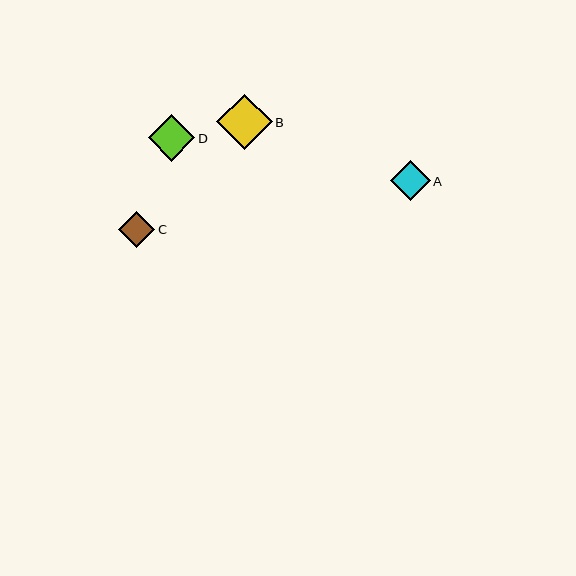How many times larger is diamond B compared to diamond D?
Diamond B is approximately 1.2 times the size of diamond D.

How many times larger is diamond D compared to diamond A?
Diamond D is approximately 1.2 times the size of diamond A.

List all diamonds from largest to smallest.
From largest to smallest: B, D, A, C.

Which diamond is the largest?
Diamond B is the largest with a size of approximately 56 pixels.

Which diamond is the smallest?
Diamond C is the smallest with a size of approximately 36 pixels.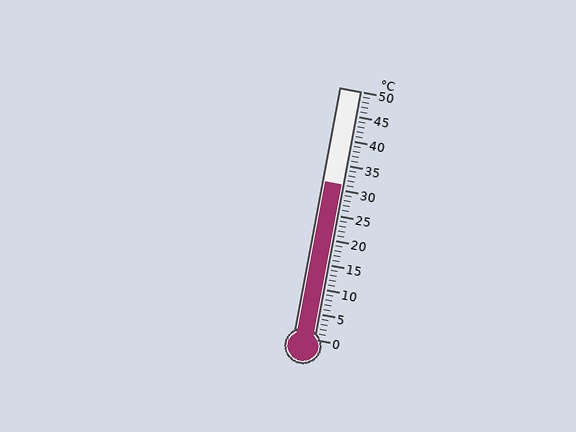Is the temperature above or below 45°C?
The temperature is below 45°C.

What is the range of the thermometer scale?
The thermometer scale ranges from 0°C to 50°C.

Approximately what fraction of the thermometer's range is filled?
The thermometer is filled to approximately 60% of its range.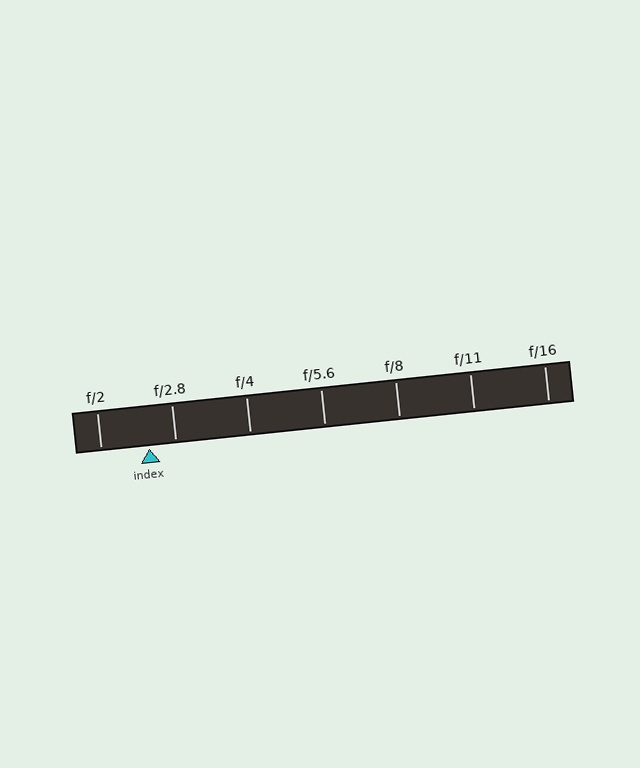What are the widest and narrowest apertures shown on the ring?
The widest aperture shown is f/2 and the narrowest is f/16.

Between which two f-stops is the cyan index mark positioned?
The index mark is between f/2 and f/2.8.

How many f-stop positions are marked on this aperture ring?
There are 7 f-stop positions marked.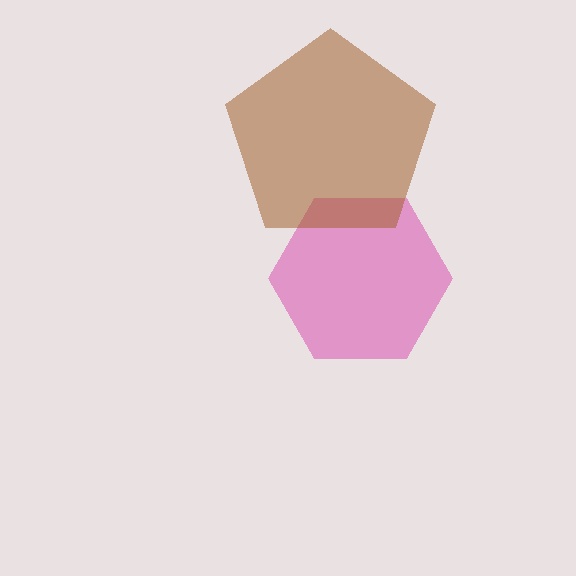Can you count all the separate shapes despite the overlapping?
Yes, there are 2 separate shapes.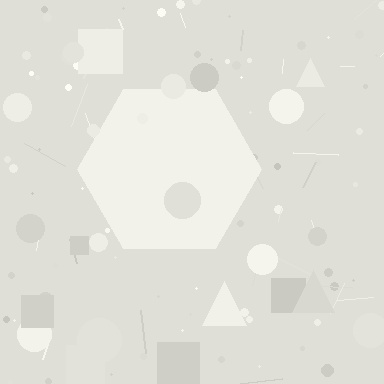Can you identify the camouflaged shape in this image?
The camouflaged shape is a hexagon.